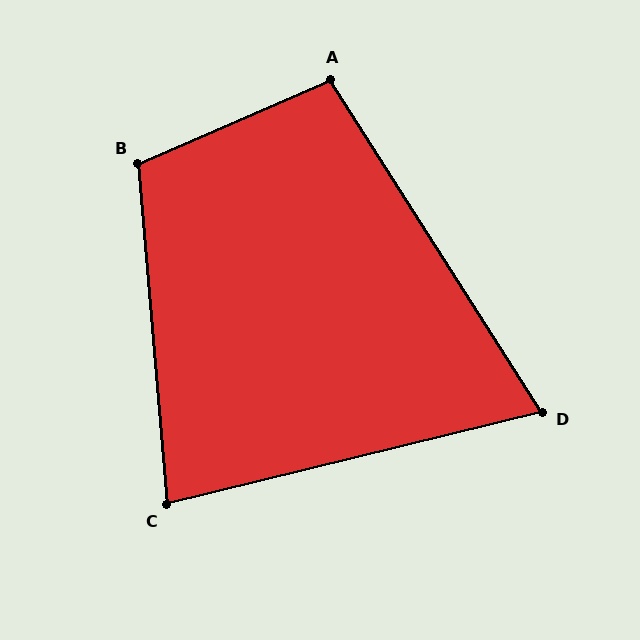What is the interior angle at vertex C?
Approximately 81 degrees (acute).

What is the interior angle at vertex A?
Approximately 99 degrees (obtuse).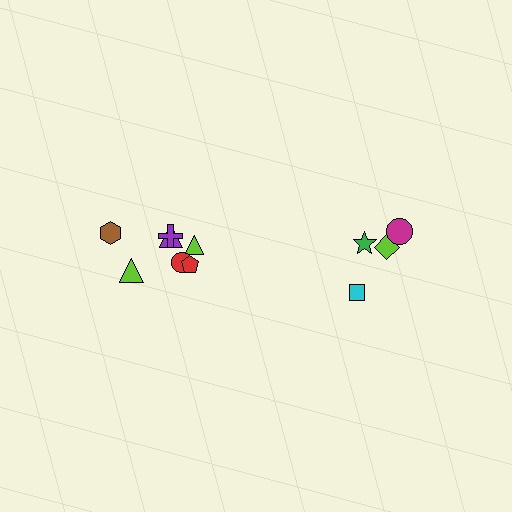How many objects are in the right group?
There are 4 objects.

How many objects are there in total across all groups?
There are 11 objects.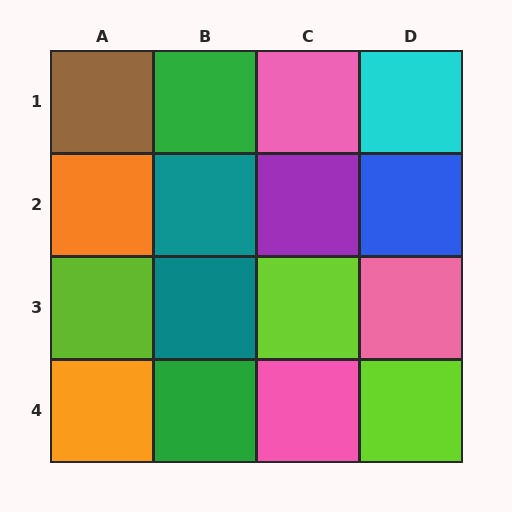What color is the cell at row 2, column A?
Orange.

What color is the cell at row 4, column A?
Orange.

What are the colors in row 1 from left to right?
Brown, green, pink, cyan.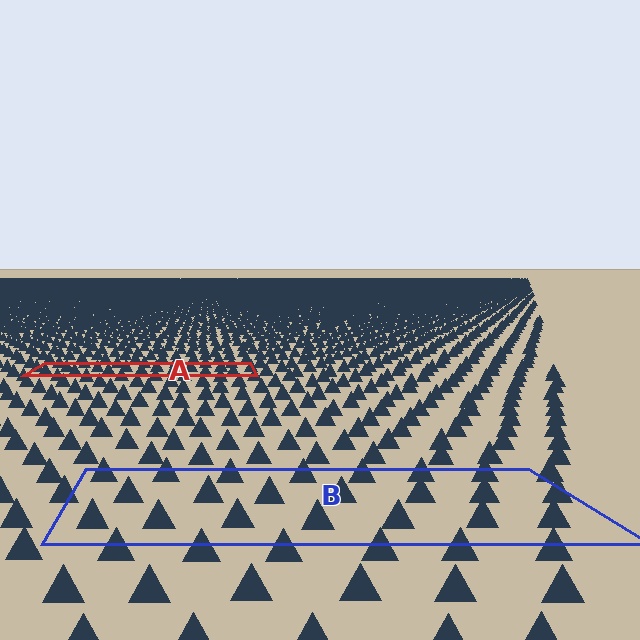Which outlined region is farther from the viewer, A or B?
Region A is farther from the viewer — the texture elements inside it appear smaller and more densely packed.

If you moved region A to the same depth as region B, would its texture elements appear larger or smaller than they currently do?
They would appear larger. At a closer depth, the same texture elements are projected at a bigger on-screen size.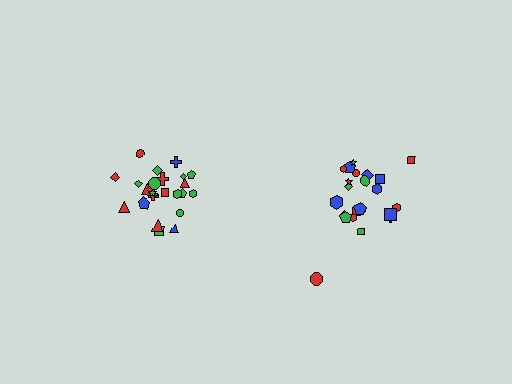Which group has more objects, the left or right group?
The left group.